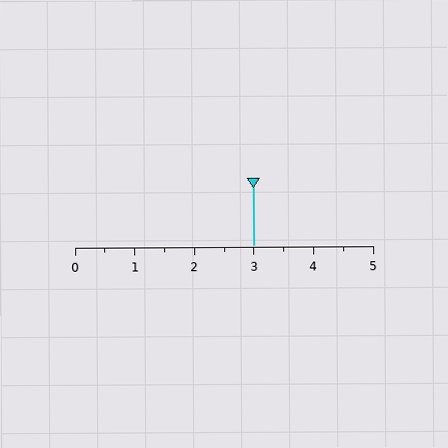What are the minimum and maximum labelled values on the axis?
The axis runs from 0 to 5.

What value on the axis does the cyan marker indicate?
The marker indicates approximately 3.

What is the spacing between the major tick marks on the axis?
The major ticks are spaced 1 apart.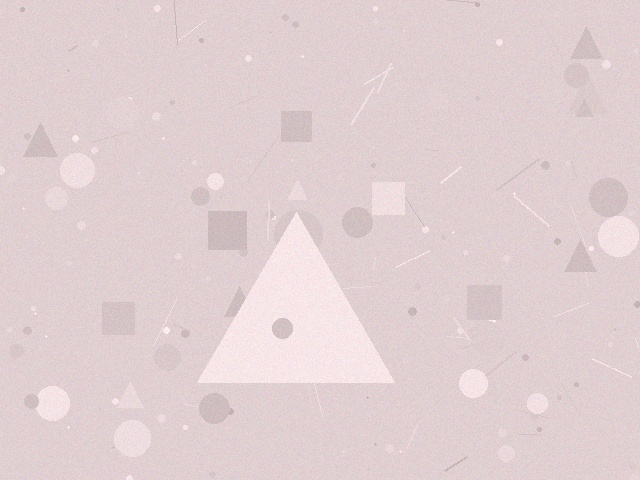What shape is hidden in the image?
A triangle is hidden in the image.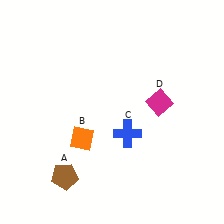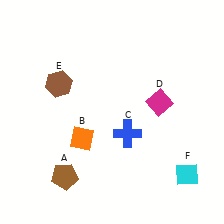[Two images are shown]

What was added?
A brown hexagon (E), a cyan diamond (F) were added in Image 2.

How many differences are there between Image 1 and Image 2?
There are 2 differences between the two images.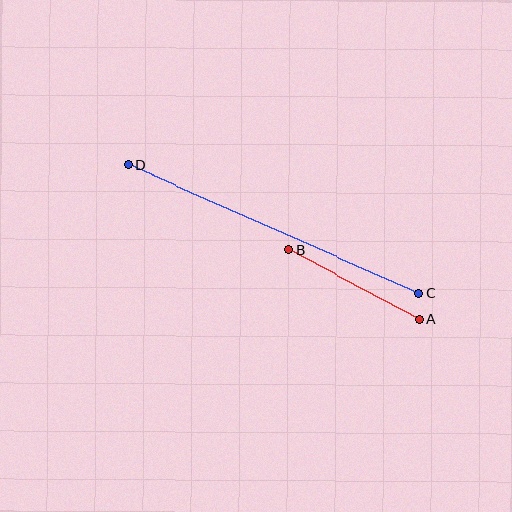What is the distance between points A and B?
The distance is approximately 147 pixels.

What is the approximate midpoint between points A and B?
The midpoint is at approximately (354, 285) pixels.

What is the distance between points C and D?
The distance is approximately 318 pixels.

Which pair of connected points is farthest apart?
Points C and D are farthest apart.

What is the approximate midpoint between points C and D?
The midpoint is at approximately (273, 229) pixels.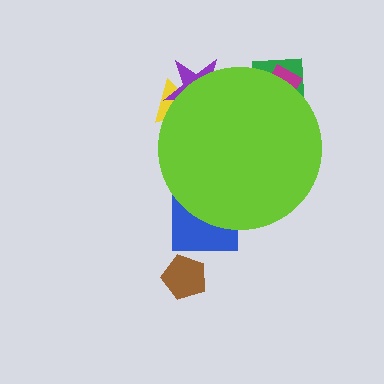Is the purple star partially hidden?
Yes, the purple star is partially hidden behind the lime circle.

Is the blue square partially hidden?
Yes, the blue square is partially hidden behind the lime circle.